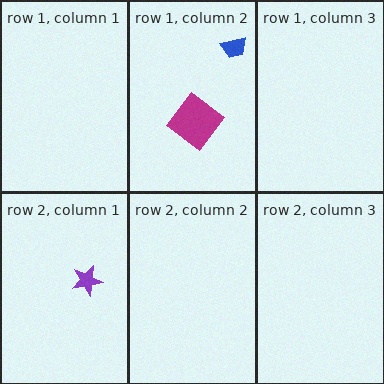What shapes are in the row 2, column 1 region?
The purple star.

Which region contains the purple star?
The row 2, column 1 region.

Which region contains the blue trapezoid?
The row 1, column 2 region.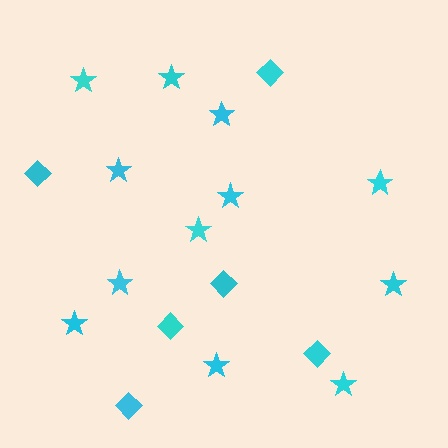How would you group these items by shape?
There are 2 groups: one group of diamonds (6) and one group of stars (12).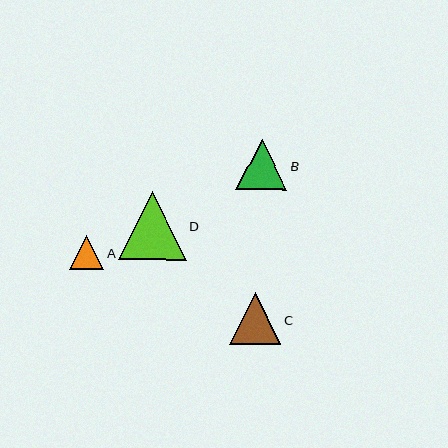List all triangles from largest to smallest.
From largest to smallest: D, C, B, A.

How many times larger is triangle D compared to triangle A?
Triangle D is approximately 2.0 times the size of triangle A.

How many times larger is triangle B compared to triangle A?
Triangle B is approximately 1.5 times the size of triangle A.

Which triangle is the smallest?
Triangle A is the smallest with a size of approximately 35 pixels.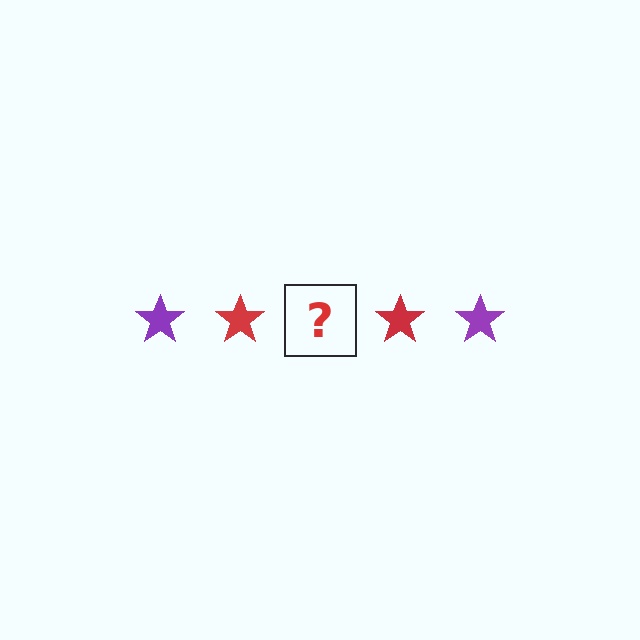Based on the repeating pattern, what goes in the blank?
The blank should be a purple star.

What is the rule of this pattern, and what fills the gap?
The rule is that the pattern cycles through purple, red stars. The gap should be filled with a purple star.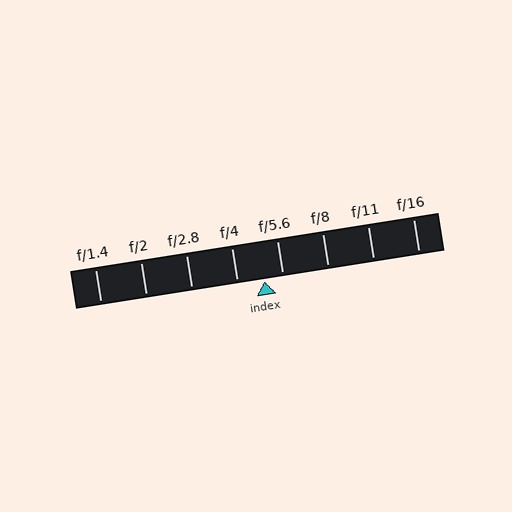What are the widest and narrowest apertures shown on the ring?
The widest aperture shown is f/1.4 and the narrowest is f/16.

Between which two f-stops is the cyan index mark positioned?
The index mark is between f/4 and f/5.6.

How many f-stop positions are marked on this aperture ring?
There are 8 f-stop positions marked.